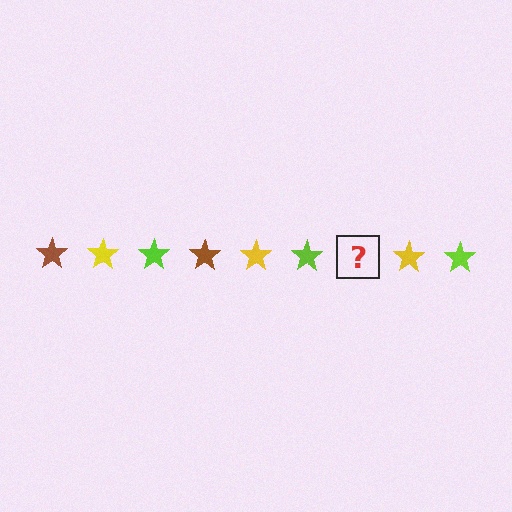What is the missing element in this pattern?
The missing element is a brown star.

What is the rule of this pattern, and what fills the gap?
The rule is that the pattern cycles through brown, yellow, lime stars. The gap should be filled with a brown star.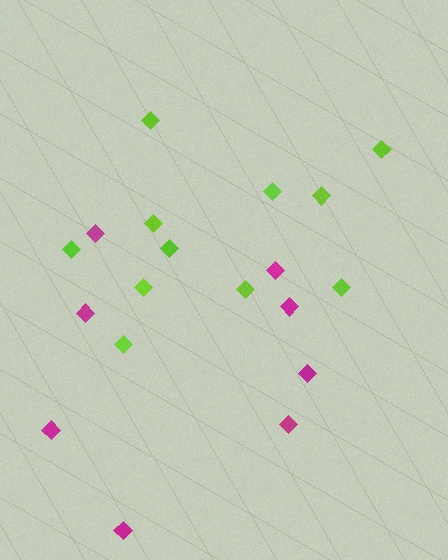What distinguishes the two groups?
There are 2 groups: one group of lime diamonds (11) and one group of magenta diamonds (8).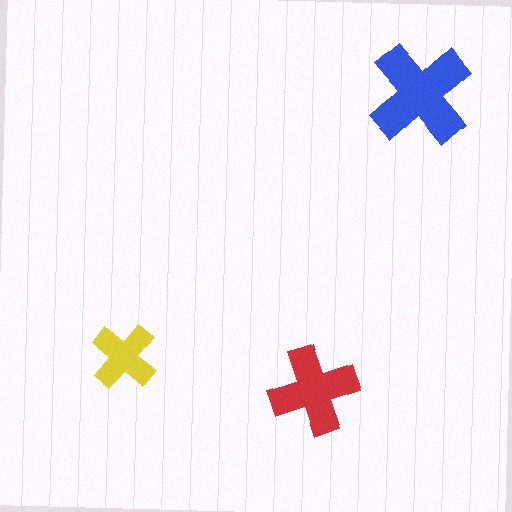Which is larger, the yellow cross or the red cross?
The red one.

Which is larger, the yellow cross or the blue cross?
The blue one.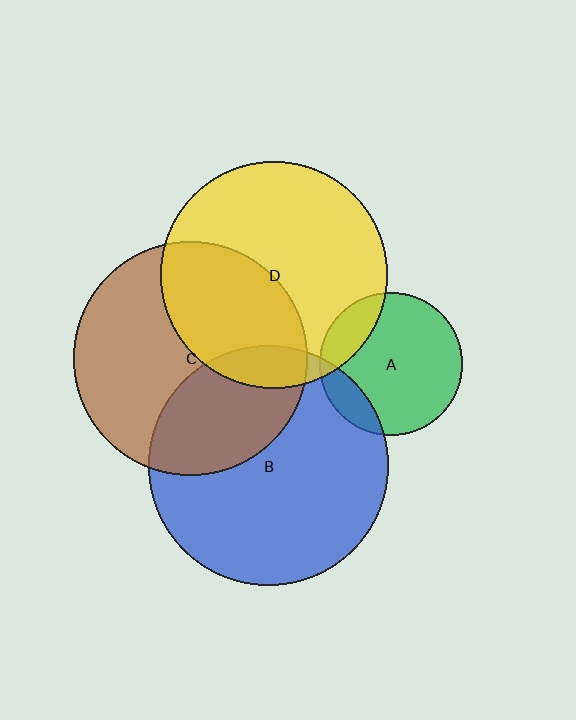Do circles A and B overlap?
Yes.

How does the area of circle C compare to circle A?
Approximately 2.7 times.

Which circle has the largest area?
Circle B (blue).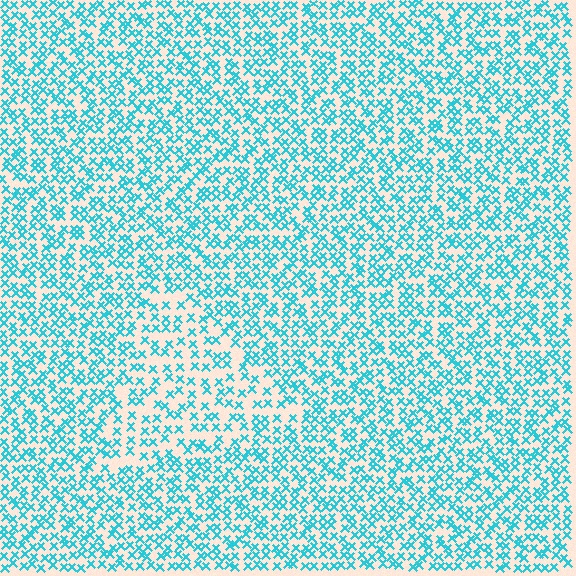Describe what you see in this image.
The image contains small cyan elements arranged at two different densities. A triangle-shaped region is visible where the elements are less densely packed than the surrounding area.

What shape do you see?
I see a triangle.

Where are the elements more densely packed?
The elements are more densely packed outside the triangle boundary.